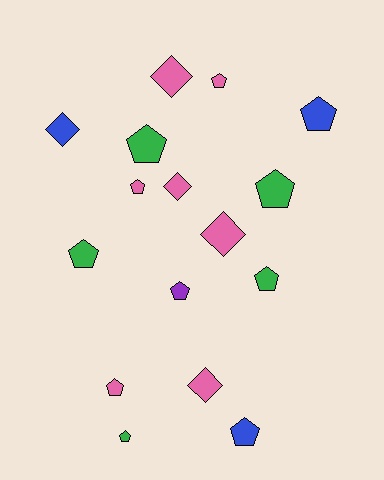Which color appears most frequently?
Pink, with 7 objects.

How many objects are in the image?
There are 16 objects.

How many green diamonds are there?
There are no green diamonds.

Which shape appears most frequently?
Pentagon, with 11 objects.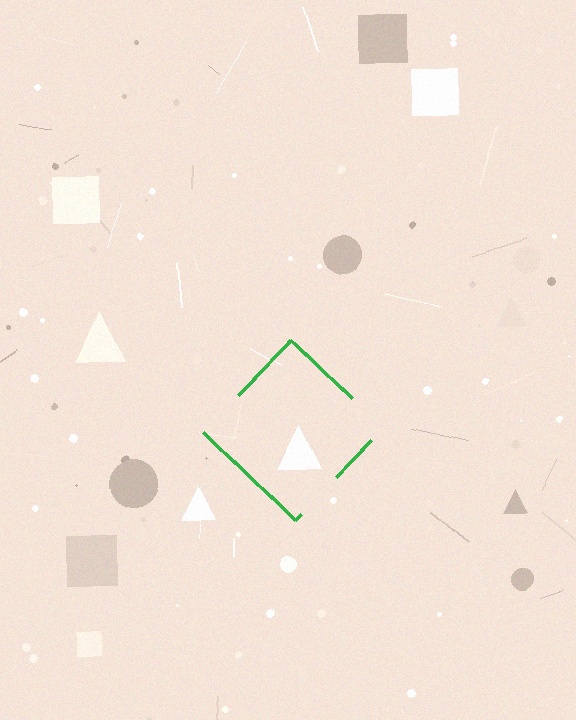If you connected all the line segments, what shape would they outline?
They would outline a diamond.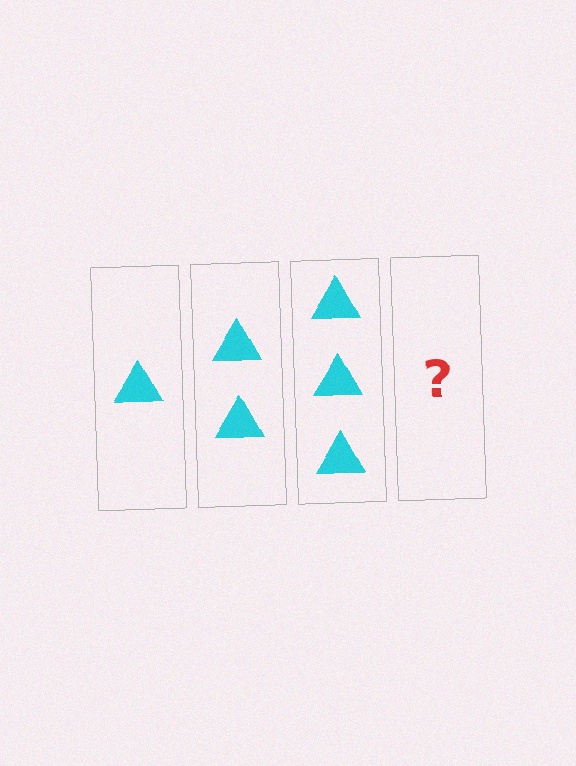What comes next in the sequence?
The next element should be 4 triangles.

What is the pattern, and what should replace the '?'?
The pattern is that each step adds one more triangle. The '?' should be 4 triangles.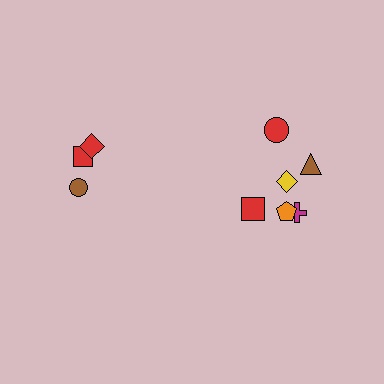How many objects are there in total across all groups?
There are 9 objects.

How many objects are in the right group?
There are 6 objects.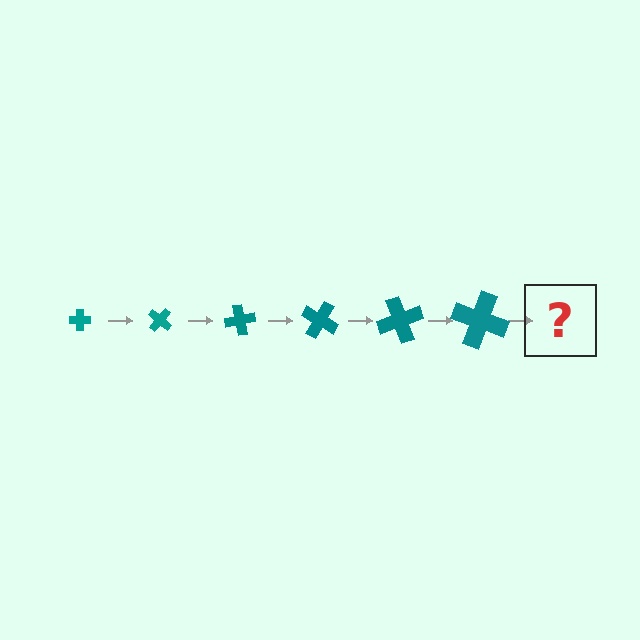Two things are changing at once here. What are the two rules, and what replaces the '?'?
The two rules are that the cross grows larger each step and it rotates 40 degrees each step. The '?' should be a cross, larger than the previous one and rotated 240 degrees from the start.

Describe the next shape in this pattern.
It should be a cross, larger than the previous one and rotated 240 degrees from the start.